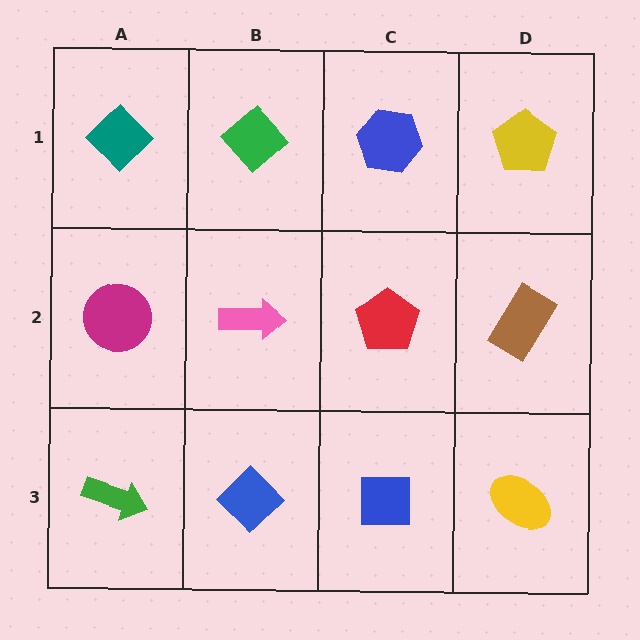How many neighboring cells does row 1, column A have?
2.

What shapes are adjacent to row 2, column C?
A blue hexagon (row 1, column C), a blue square (row 3, column C), a pink arrow (row 2, column B), a brown rectangle (row 2, column D).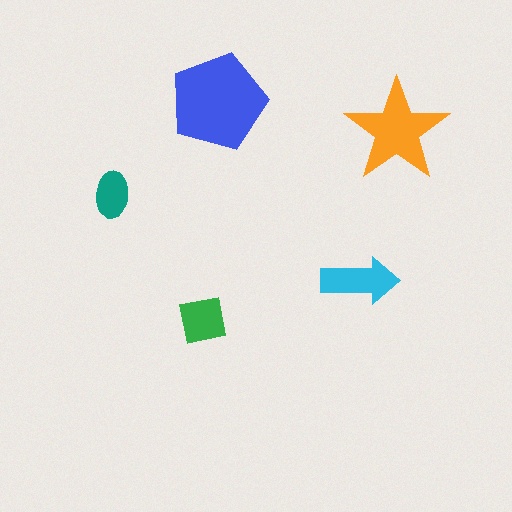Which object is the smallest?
The teal ellipse.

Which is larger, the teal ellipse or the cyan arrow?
The cyan arrow.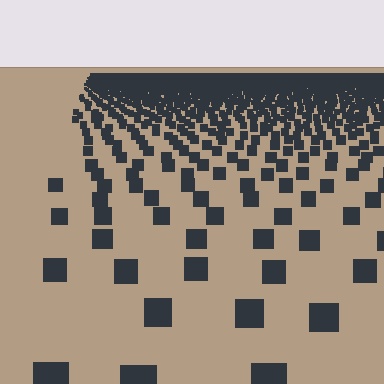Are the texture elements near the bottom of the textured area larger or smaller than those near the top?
Larger. Near the bottom, elements are closer to the viewer and appear at a bigger on-screen size.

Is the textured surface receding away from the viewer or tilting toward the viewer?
The surface is receding away from the viewer. Texture elements get smaller and denser toward the top.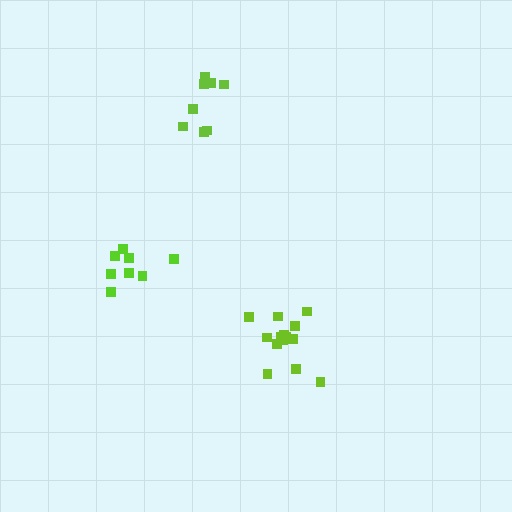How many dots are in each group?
Group 1: 8 dots, Group 2: 14 dots, Group 3: 8 dots (30 total).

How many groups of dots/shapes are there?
There are 3 groups.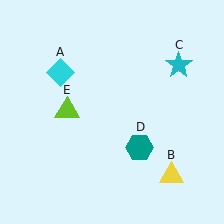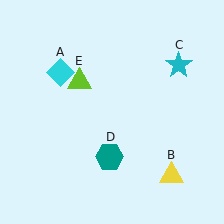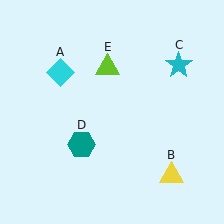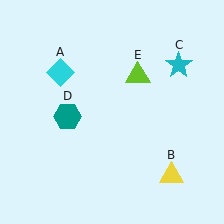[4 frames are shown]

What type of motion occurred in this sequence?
The teal hexagon (object D), lime triangle (object E) rotated clockwise around the center of the scene.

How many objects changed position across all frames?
2 objects changed position: teal hexagon (object D), lime triangle (object E).